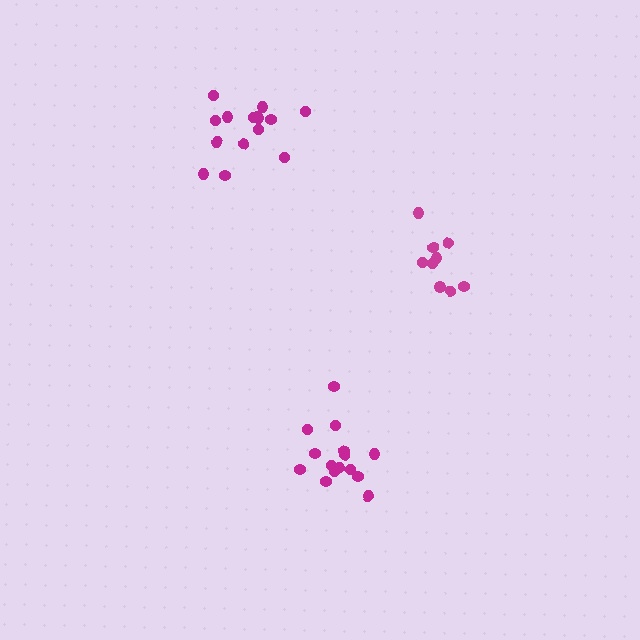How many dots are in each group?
Group 1: 15 dots, Group 2: 9 dots, Group 3: 15 dots (39 total).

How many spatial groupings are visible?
There are 3 spatial groupings.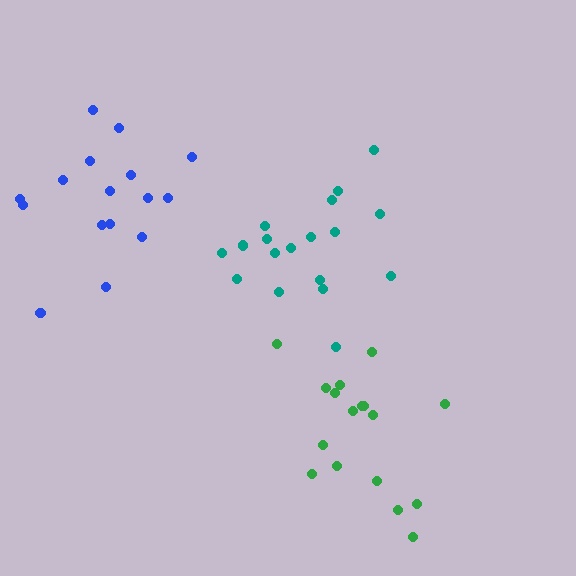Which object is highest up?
The blue cluster is topmost.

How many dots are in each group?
Group 1: 18 dots, Group 2: 17 dots, Group 3: 16 dots (51 total).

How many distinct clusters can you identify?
There are 3 distinct clusters.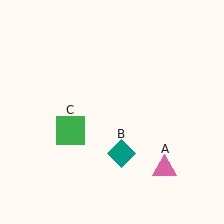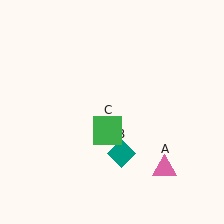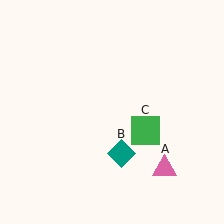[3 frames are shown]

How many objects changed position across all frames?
1 object changed position: green square (object C).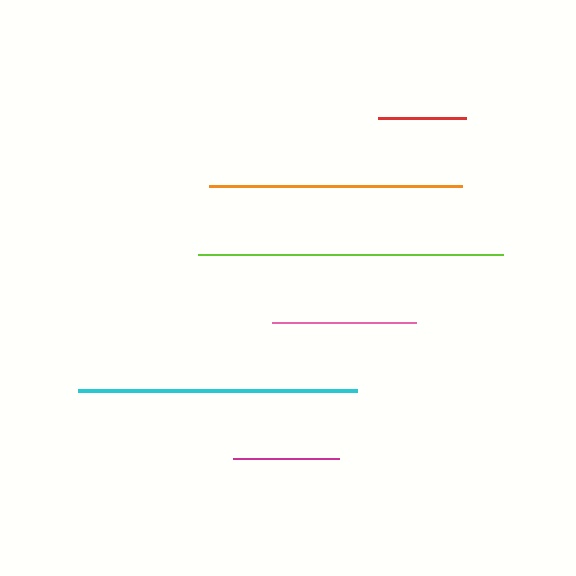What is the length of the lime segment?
The lime segment is approximately 305 pixels long.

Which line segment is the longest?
The lime line is the longest at approximately 305 pixels.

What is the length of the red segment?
The red segment is approximately 88 pixels long.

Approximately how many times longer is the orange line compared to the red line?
The orange line is approximately 2.9 times the length of the red line.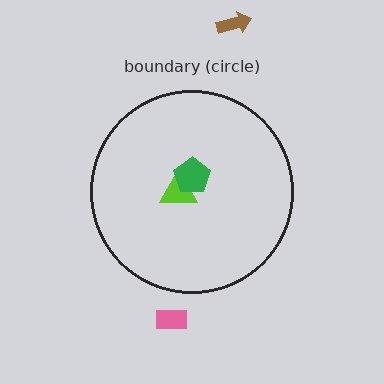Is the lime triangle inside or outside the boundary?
Inside.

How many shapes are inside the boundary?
2 inside, 2 outside.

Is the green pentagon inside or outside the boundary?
Inside.